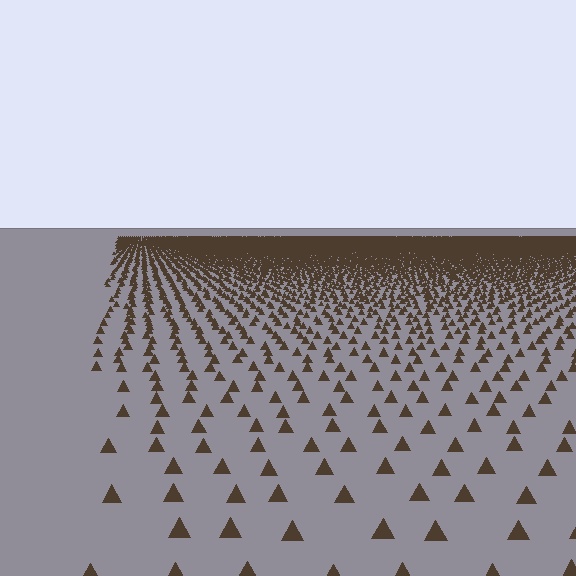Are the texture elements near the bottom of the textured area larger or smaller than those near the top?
Larger. Near the bottom, elements are closer to the viewer and appear at a bigger on-screen size.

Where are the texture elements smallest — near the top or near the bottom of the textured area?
Near the top.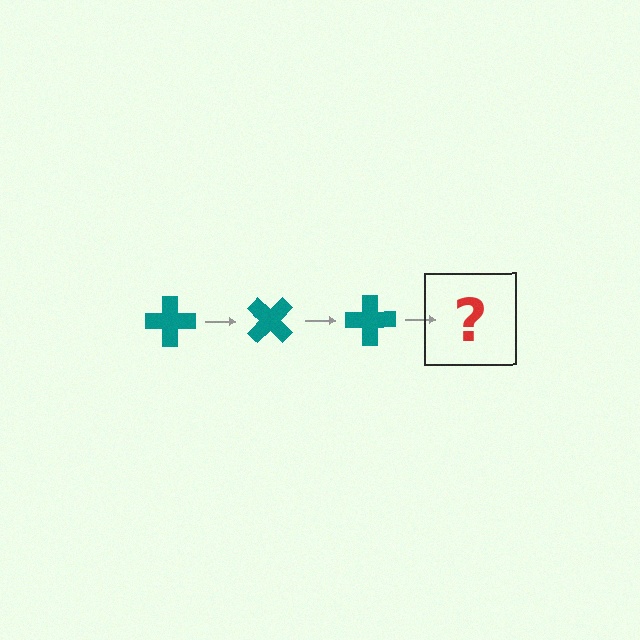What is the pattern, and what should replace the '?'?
The pattern is that the cross rotates 45 degrees each step. The '?' should be a teal cross rotated 135 degrees.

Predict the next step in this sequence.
The next step is a teal cross rotated 135 degrees.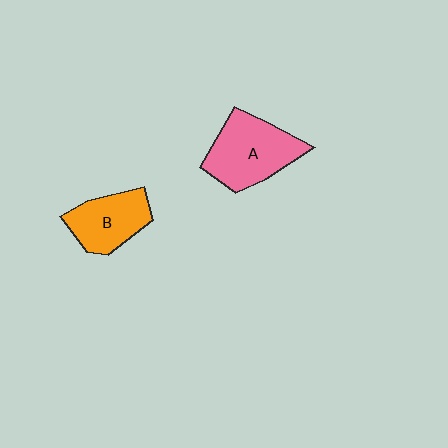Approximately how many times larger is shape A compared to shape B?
Approximately 1.3 times.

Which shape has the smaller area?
Shape B (orange).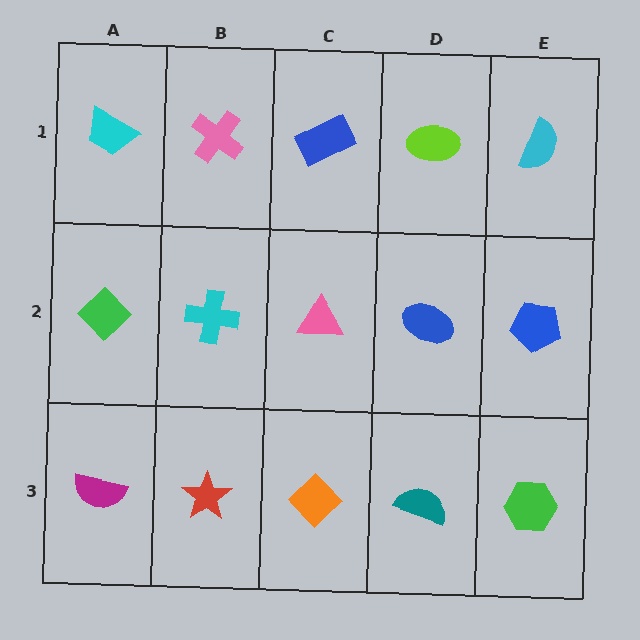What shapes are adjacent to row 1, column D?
A blue ellipse (row 2, column D), a blue rectangle (row 1, column C), a cyan semicircle (row 1, column E).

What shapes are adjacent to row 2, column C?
A blue rectangle (row 1, column C), an orange diamond (row 3, column C), a cyan cross (row 2, column B), a blue ellipse (row 2, column D).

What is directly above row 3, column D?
A blue ellipse.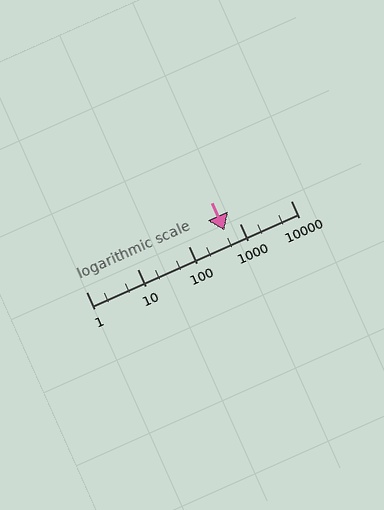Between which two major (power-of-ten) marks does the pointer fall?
The pointer is between 100 and 1000.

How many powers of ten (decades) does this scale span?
The scale spans 4 decades, from 1 to 10000.